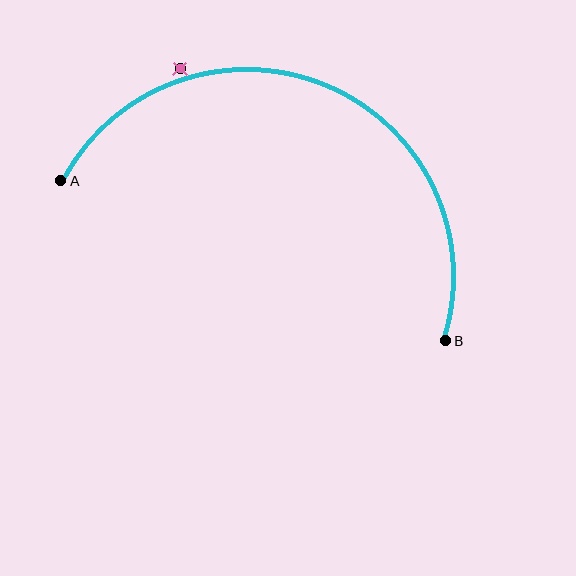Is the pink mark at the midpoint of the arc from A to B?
No — the pink mark does not lie on the arc at all. It sits slightly outside the curve.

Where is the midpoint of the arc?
The arc midpoint is the point on the curve farthest from the straight line joining A and B. It sits above that line.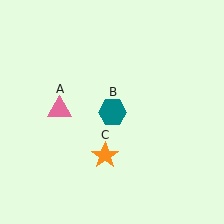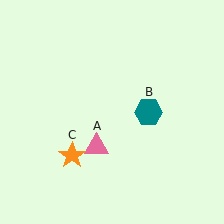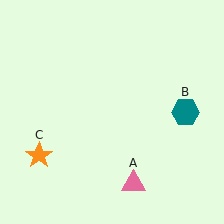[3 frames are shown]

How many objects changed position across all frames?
3 objects changed position: pink triangle (object A), teal hexagon (object B), orange star (object C).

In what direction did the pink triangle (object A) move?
The pink triangle (object A) moved down and to the right.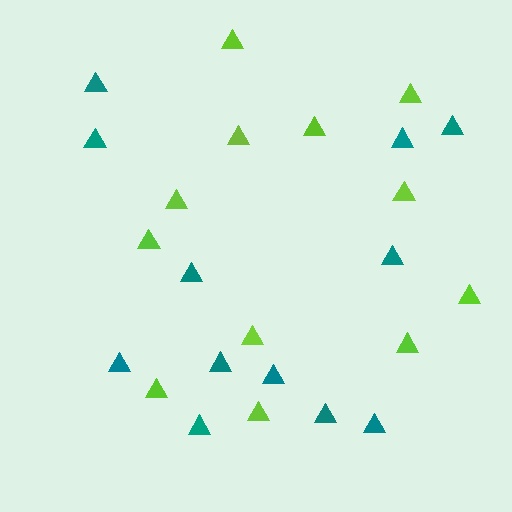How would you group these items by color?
There are 2 groups: one group of teal triangles (12) and one group of lime triangles (12).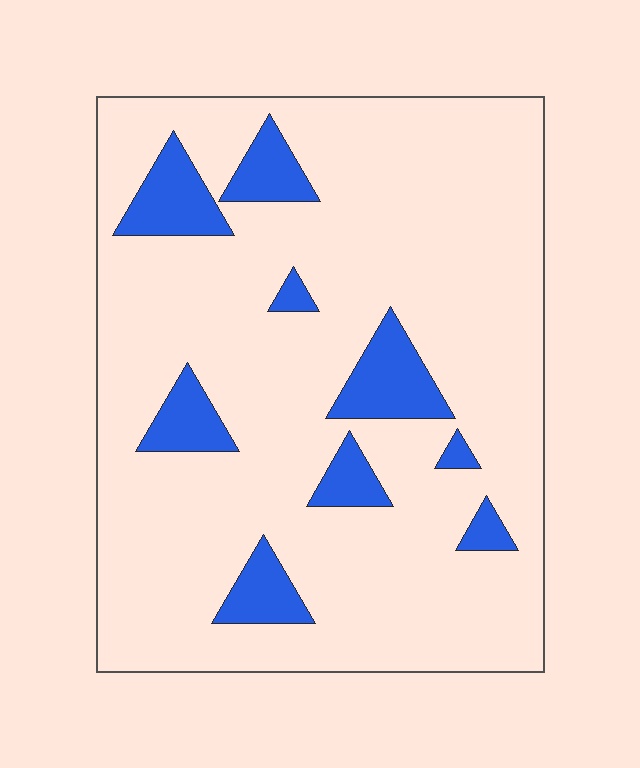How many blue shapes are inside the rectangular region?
9.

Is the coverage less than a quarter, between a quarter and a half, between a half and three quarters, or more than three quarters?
Less than a quarter.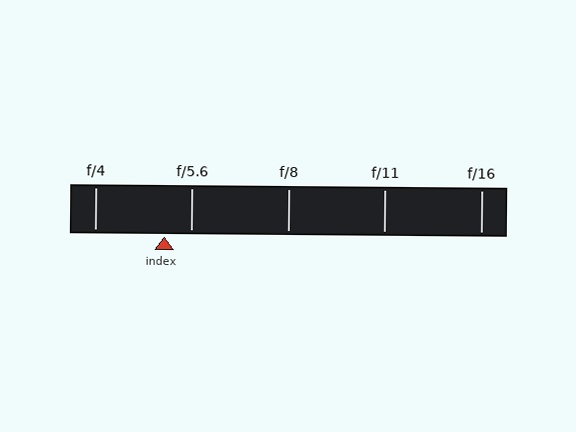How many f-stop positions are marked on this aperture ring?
There are 5 f-stop positions marked.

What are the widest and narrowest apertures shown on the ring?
The widest aperture shown is f/4 and the narrowest is f/16.